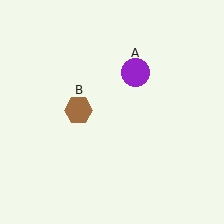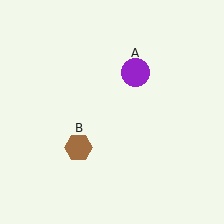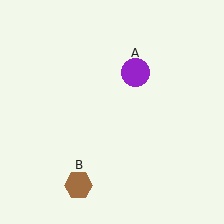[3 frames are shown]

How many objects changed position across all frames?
1 object changed position: brown hexagon (object B).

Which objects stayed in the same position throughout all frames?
Purple circle (object A) remained stationary.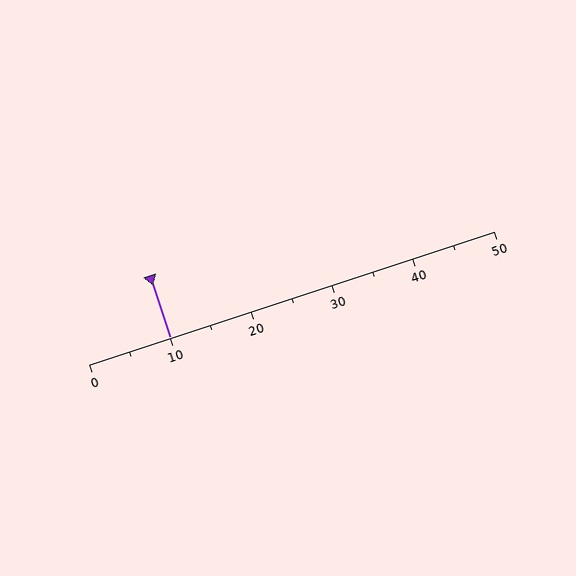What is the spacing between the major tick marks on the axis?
The major ticks are spaced 10 apart.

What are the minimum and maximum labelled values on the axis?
The axis runs from 0 to 50.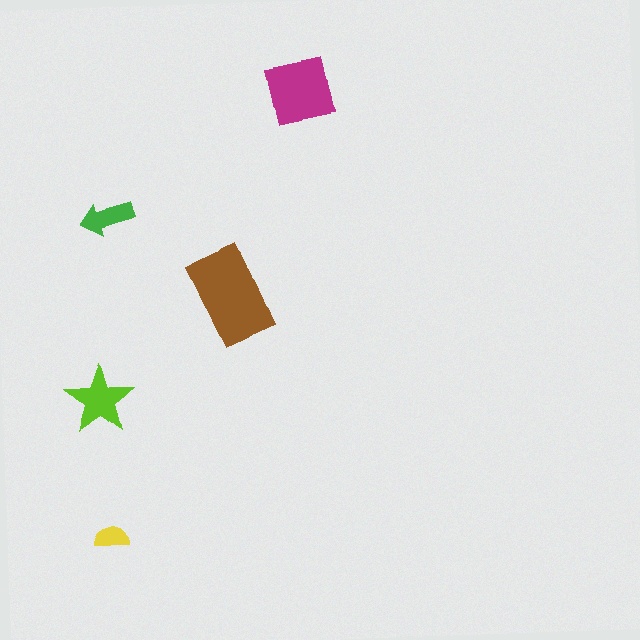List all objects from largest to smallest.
The brown rectangle, the magenta square, the lime star, the green arrow, the yellow semicircle.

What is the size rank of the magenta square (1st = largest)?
2nd.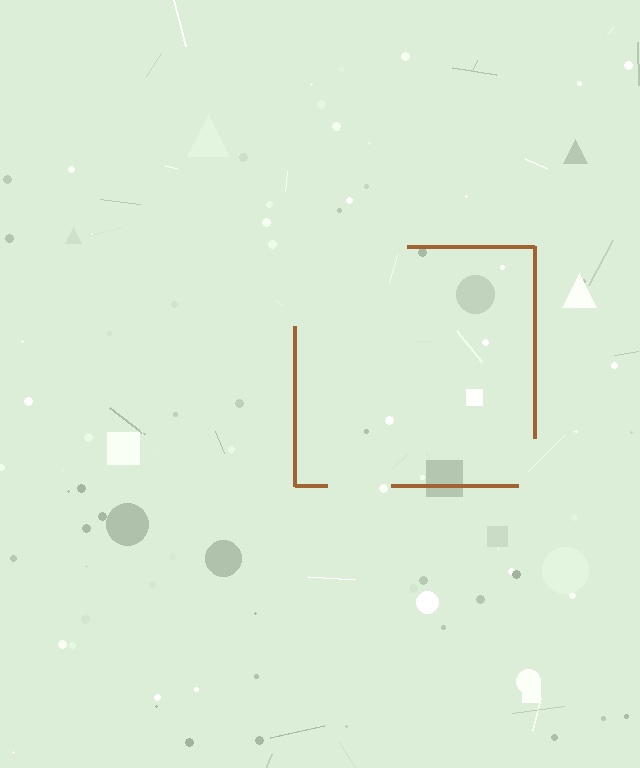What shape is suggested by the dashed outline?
The dashed outline suggests a square.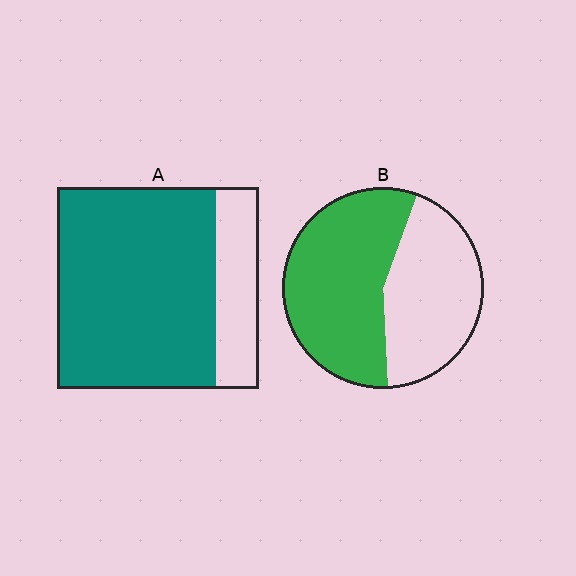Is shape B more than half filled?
Yes.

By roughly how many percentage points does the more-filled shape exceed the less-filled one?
By roughly 20 percentage points (A over B).